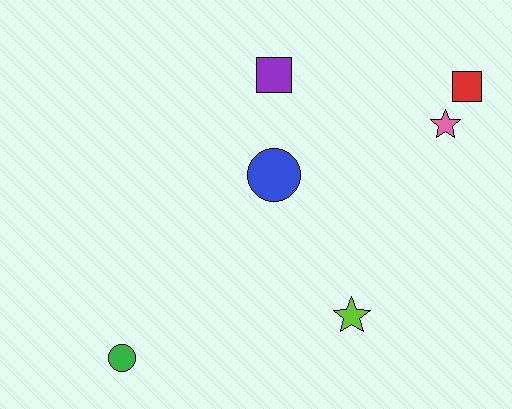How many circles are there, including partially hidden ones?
There are 2 circles.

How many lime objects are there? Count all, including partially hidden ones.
There is 1 lime object.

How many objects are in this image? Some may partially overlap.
There are 6 objects.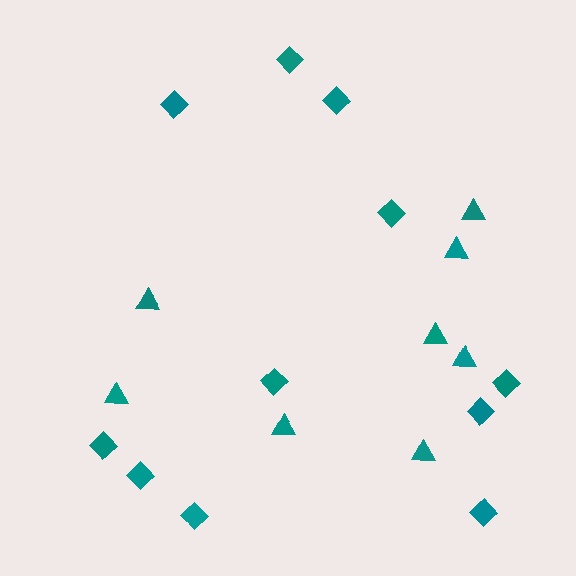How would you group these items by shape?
There are 2 groups: one group of triangles (8) and one group of diamonds (11).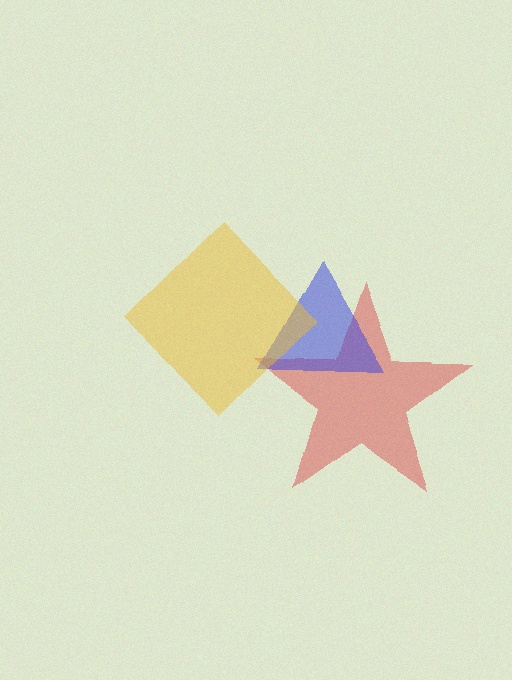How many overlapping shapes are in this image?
There are 3 overlapping shapes in the image.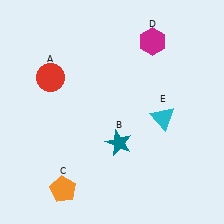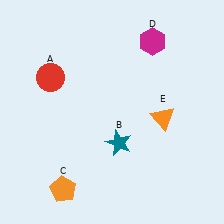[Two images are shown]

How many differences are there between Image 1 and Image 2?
There is 1 difference between the two images.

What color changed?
The triangle (E) changed from cyan in Image 1 to orange in Image 2.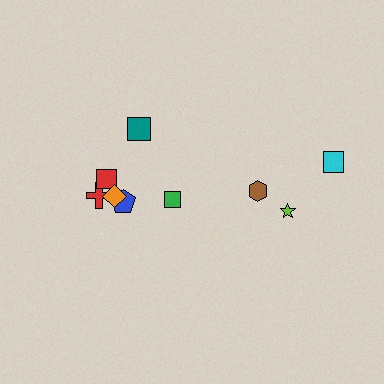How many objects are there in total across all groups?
There are 9 objects.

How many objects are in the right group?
There are 3 objects.